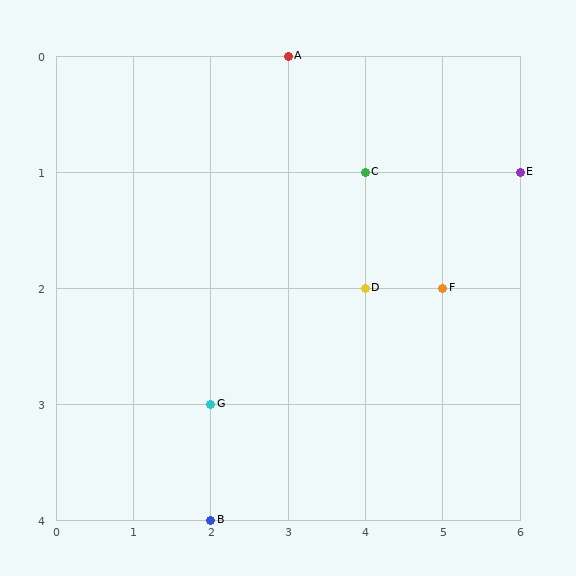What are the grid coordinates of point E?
Point E is at grid coordinates (6, 1).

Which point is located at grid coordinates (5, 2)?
Point F is at (5, 2).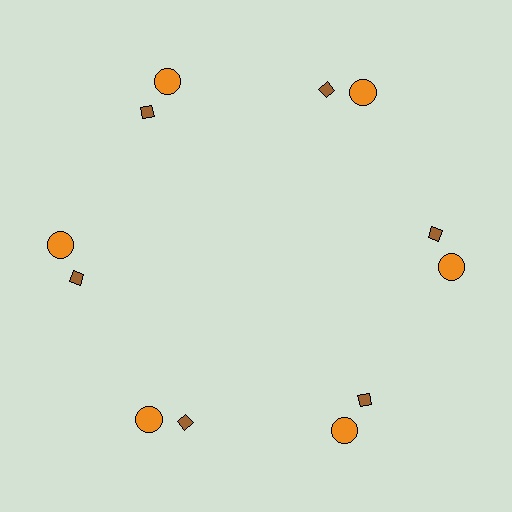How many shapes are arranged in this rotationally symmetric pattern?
There are 12 shapes, arranged in 6 groups of 2.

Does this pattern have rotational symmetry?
Yes, this pattern has 6-fold rotational symmetry. It looks the same after rotating 60 degrees around the center.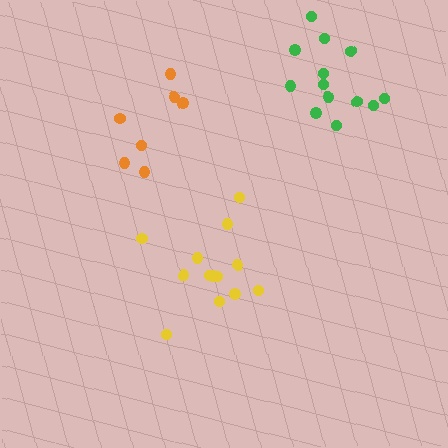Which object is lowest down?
The yellow cluster is bottommost.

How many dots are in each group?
Group 1: 13 dots, Group 2: 7 dots, Group 3: 13 dots (33 total).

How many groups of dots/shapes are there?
There are 3 groups.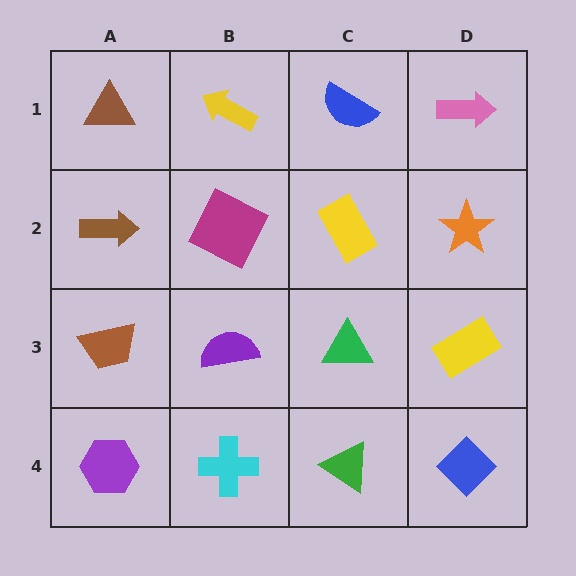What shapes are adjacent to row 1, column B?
A magenta square (row 2, column B), a brown triangle (row 1, column A), a blue semicircle (row 1, column C).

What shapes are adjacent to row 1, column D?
An orange star (row 2, column D), a blue semicircle (row 1, column C).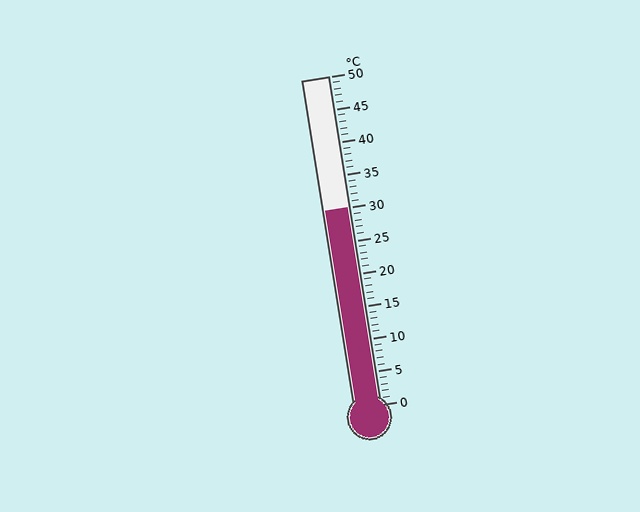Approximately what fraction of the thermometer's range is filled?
The thermometer is filled to approximately 60% of its range.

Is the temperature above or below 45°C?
The temperature is below 45°C.